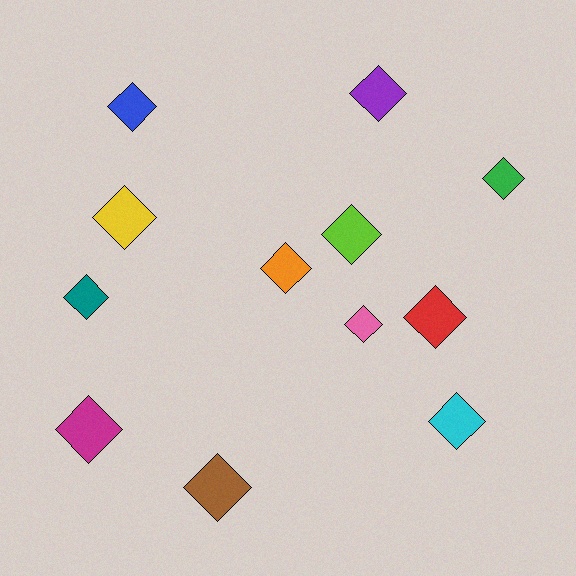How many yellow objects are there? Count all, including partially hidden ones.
There is 1 yellow object.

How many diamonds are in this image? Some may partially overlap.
There are 12 diamonds.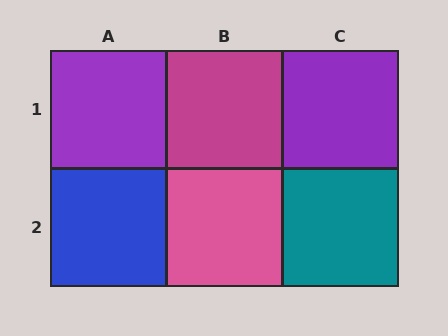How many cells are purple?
2 cells are purple.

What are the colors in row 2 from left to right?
Blue, pink, teal.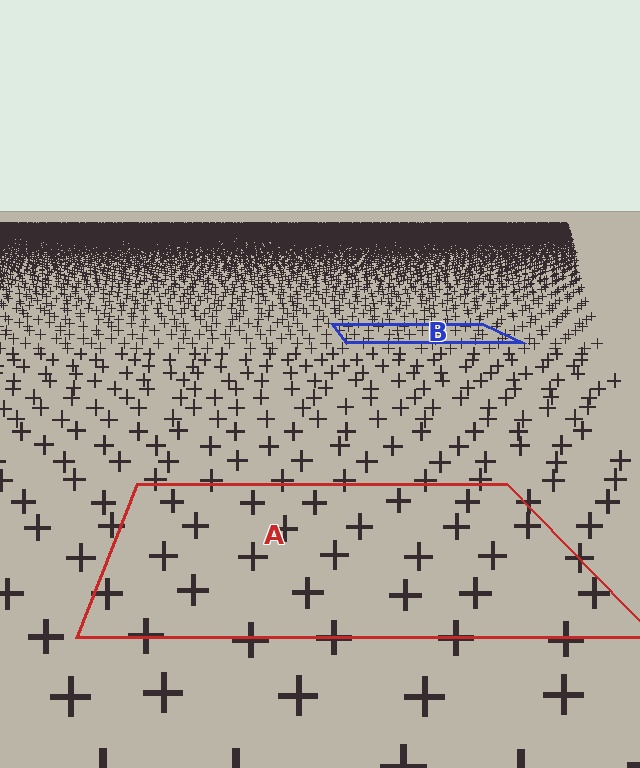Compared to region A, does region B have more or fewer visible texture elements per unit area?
Region B has more texture elements per unit area — they are packed more densely because it is farther away.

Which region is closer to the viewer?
Region A is closer. The texture elements there are larger and more spread out.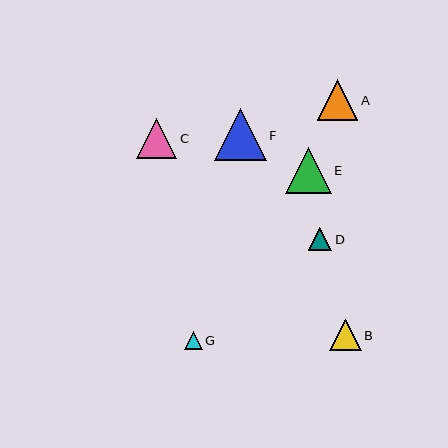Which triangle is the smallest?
Triangle G is the smallest with a size of approximately 18 pixels.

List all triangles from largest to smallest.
From largest to smallest: F, E, A, C, B, D, G.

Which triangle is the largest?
Triangle F is the largest with a size of approximately 52 pixels.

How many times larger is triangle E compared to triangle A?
Triangle E is approximately 1.1 times the size of triangle A.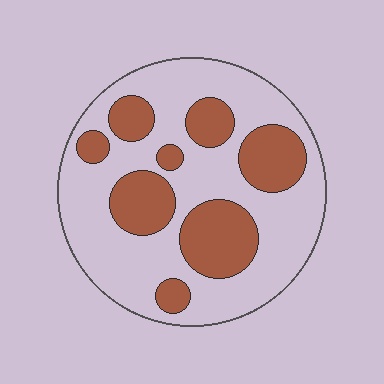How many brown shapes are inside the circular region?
8.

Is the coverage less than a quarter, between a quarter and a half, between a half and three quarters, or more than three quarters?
Between a quarter and a half.